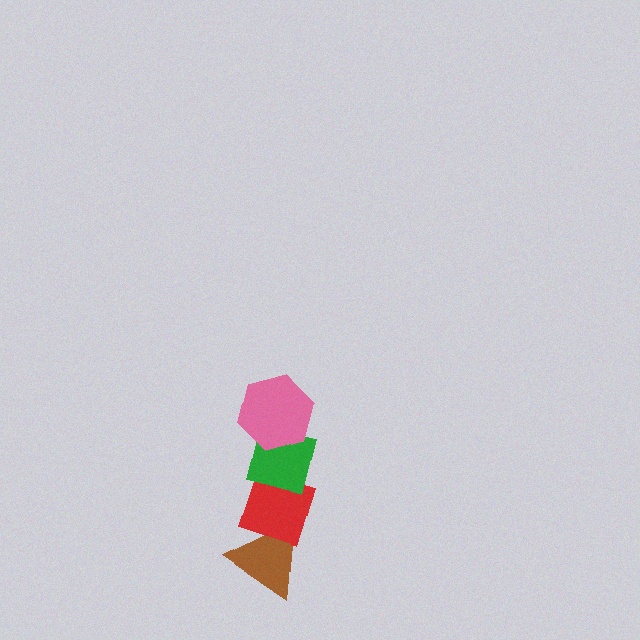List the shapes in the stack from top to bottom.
From top to bottom: the pink hexagon, the green square, the red diamond, the brown triangle.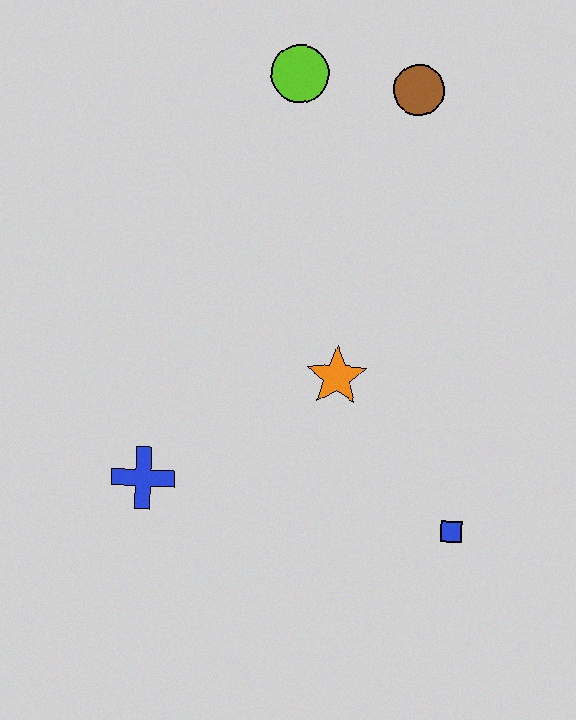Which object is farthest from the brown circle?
The blue cross is farthest from the brown circle.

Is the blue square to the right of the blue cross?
Yes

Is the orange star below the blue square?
No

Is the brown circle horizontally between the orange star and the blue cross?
No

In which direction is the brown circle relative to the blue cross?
The brown circle is above the blue cross.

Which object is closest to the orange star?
The blue square is closest to the orange star.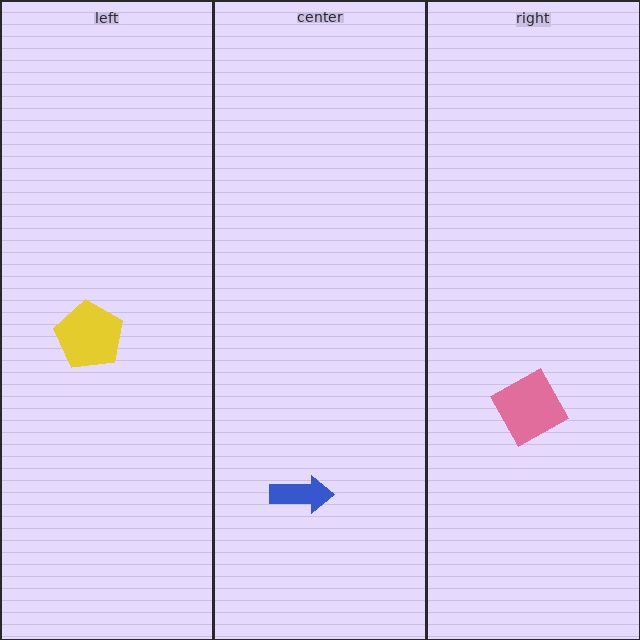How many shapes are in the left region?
1.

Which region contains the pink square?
The right region.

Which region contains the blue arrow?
The center region.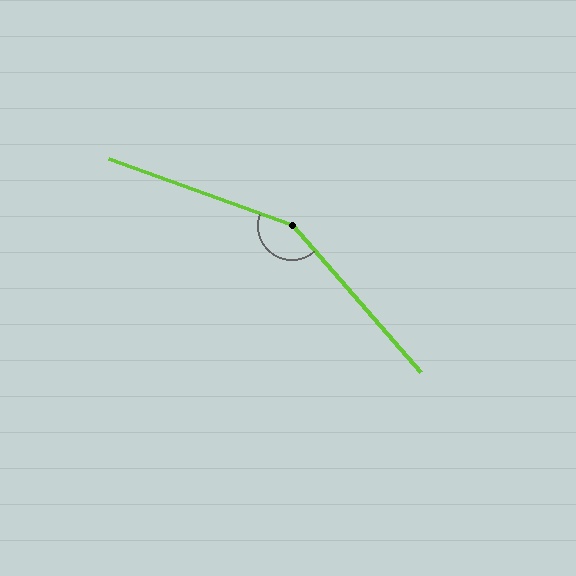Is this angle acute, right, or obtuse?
It is obtuse.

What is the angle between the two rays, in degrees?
Approximately 151 degrees.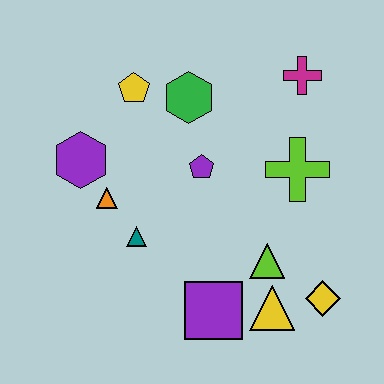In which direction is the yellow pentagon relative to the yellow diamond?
The yellow pentagon is above the yellow diamond.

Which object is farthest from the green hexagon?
The yellow diamond is farthest from the green hexagon.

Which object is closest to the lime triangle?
The yellow triangle is closest to the lime triangle.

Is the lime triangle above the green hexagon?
No